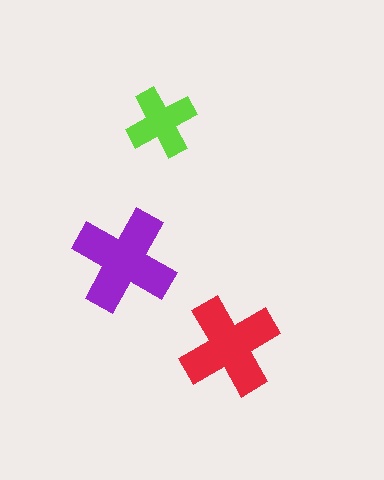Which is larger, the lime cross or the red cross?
The red one.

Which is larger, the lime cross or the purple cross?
The purple one.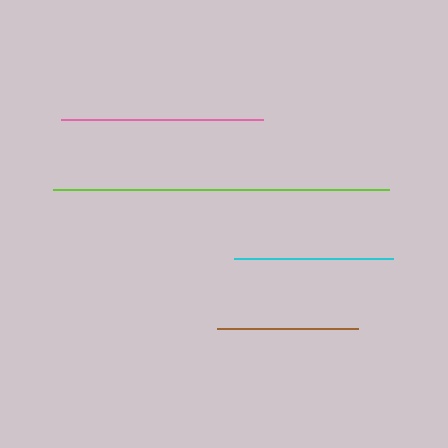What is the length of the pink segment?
The pink segment is approximately 203 pixels long.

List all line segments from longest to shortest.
From longest to shortest: lime, pink, cyan, brown.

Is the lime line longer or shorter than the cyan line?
The lime line is longer than the cyan line.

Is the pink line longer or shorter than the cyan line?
The pink line is longer than the cyan line.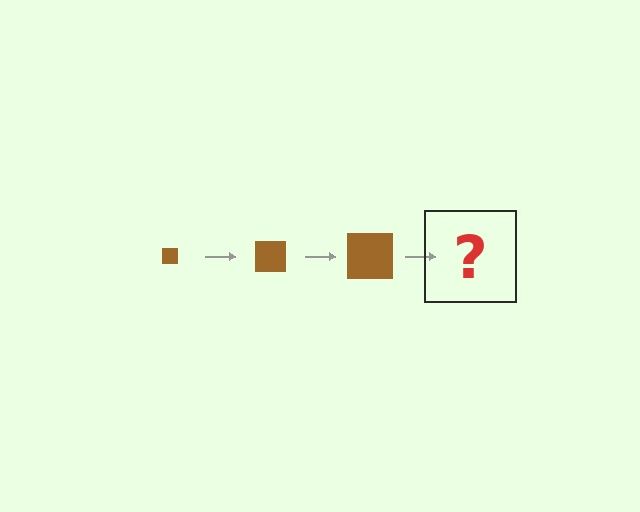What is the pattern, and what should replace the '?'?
The pattern is that the square gets progressively larger each step. The '?' should be a brown square, larger than the previous one.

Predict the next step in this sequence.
The next step is a brown square, larger than the previous one.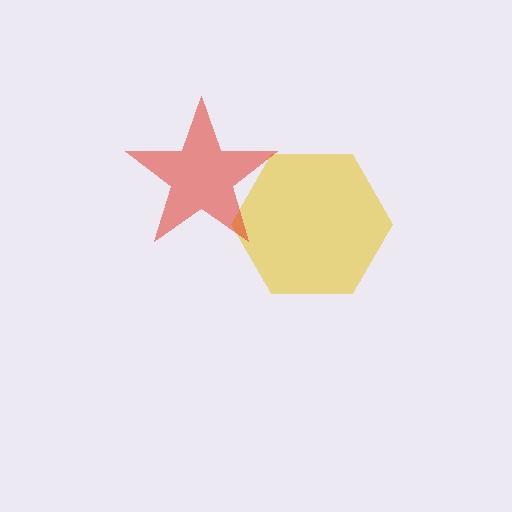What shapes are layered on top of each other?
The layered shapes are: a yellow hexagon, a red star.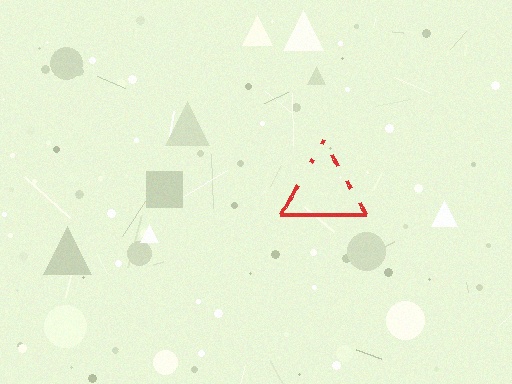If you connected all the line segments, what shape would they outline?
They would outline a triangle.